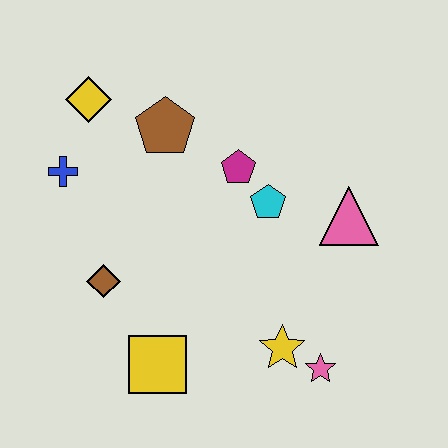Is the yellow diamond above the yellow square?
Yes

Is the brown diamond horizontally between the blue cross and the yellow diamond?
No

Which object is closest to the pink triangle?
The cyan pentagon is closest to the pink triangle.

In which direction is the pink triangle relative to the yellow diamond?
The pink triangle is to the right of the yellow diamond.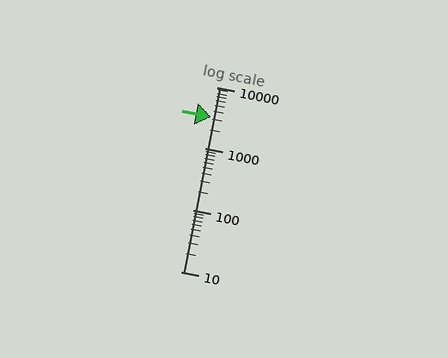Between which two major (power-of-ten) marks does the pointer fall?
The pointer is between 1000 and 10000.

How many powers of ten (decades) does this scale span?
The scale spans 3 decades, from 10 to 10000.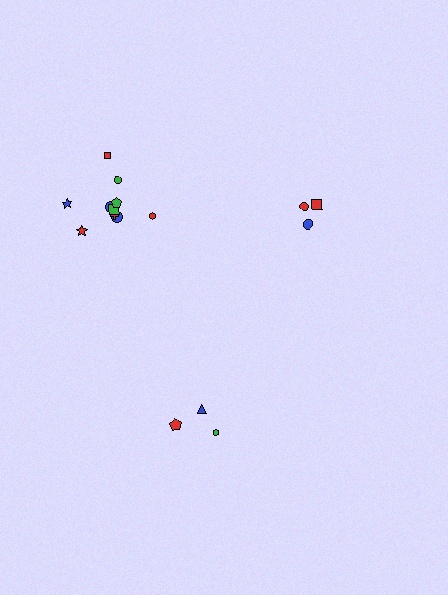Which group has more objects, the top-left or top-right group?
The top-left group.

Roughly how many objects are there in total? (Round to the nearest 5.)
Roughly 15 objects in total.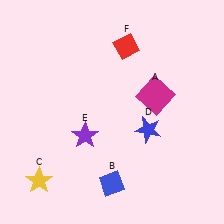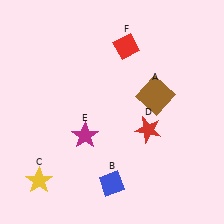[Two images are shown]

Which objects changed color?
A changed from magenta to brown. D changed from blue to red. E changed from purple to magenta.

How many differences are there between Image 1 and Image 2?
There are 3 differences between the two images.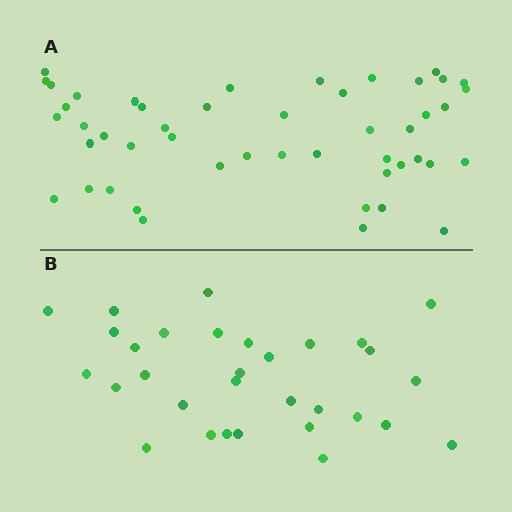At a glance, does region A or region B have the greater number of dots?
Region A (the top region) has more dots.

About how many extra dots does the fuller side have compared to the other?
Region A has approximately 15 more dots than region B.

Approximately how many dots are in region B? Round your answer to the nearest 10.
About 30 dots. (The exact count is 31, which rounds to 30.)